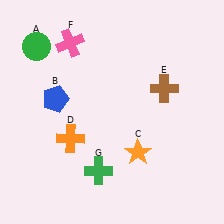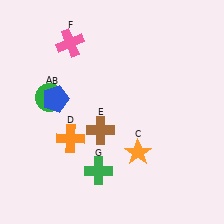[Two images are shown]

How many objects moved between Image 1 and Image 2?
2 objects moved between the two images.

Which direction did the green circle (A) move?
The green circle (A) moved down.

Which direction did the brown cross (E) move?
The brown cross (E) moved left.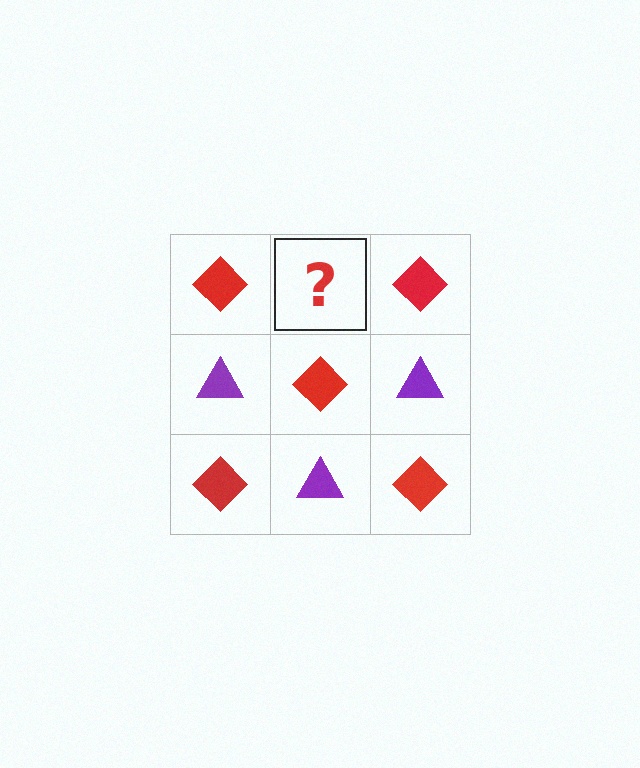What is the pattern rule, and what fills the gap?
The rule is that it alternates red diamond and purple triangle in a checkerboard pattern. The gap should be filled with a purple triangle.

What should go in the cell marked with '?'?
The missing cell should contain a purple triangle.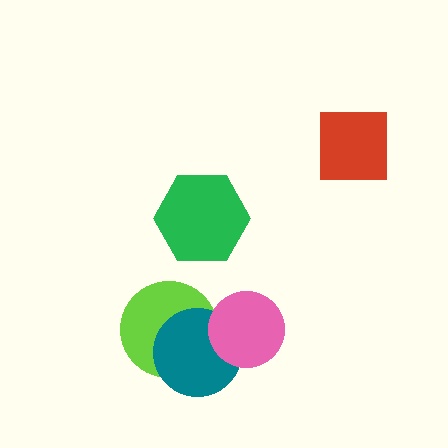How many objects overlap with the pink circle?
1 object overlaps with the pink circle.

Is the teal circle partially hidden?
Yes, it is partially covered by another shape.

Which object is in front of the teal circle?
The pink circle is in front of the teal circle.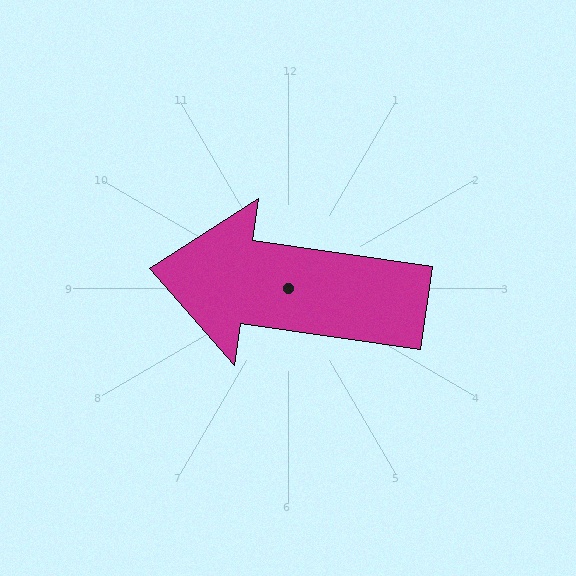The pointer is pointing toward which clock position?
Roughly 9 o'clock.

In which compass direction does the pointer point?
West.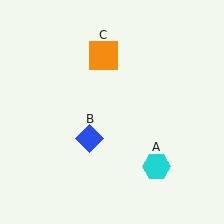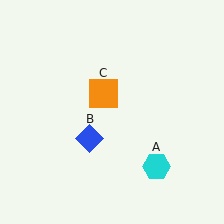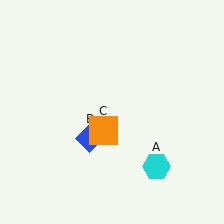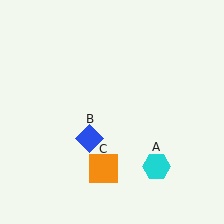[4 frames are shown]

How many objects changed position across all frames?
1 object changed position: orange square (object C).